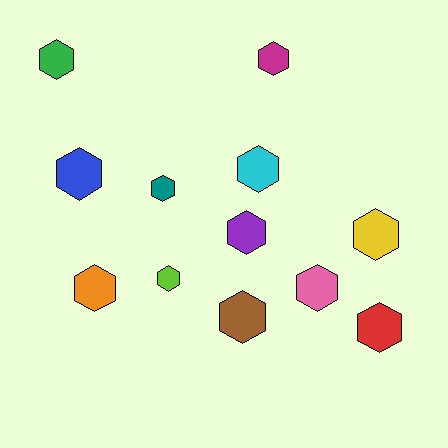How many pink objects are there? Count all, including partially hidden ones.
There is 1 pink object.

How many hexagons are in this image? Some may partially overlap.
There are 12 hexagons.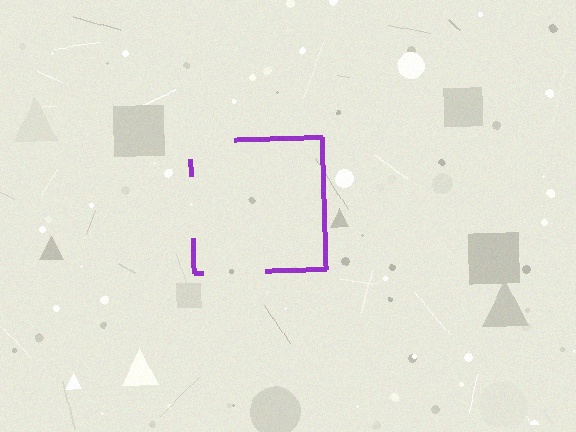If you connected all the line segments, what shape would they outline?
They would outline a square.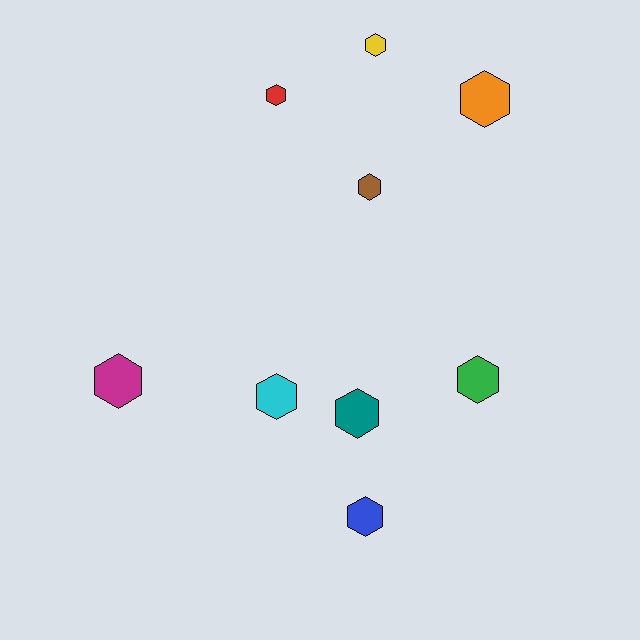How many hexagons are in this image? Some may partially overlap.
There are 9 hexagons.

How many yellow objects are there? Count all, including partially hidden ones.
There is 1 yellow object.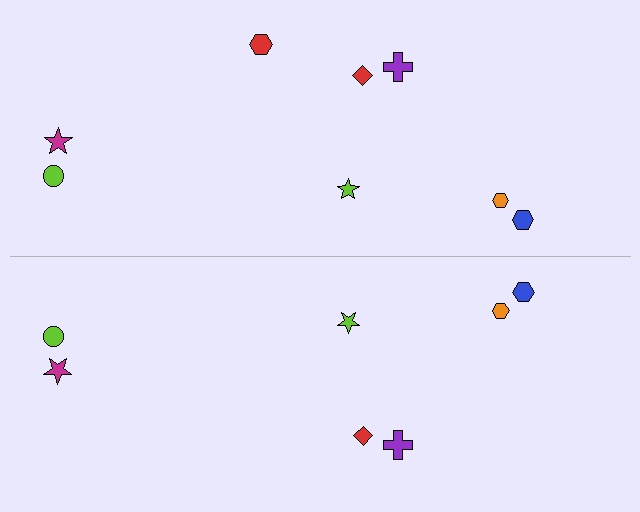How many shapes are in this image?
There are 15 shapes in this image.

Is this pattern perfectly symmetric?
No, the pattern is not perfectly symmetric. A red hexagon is missing from the bottom side.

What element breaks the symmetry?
A red hexagon is missing from the bottom side.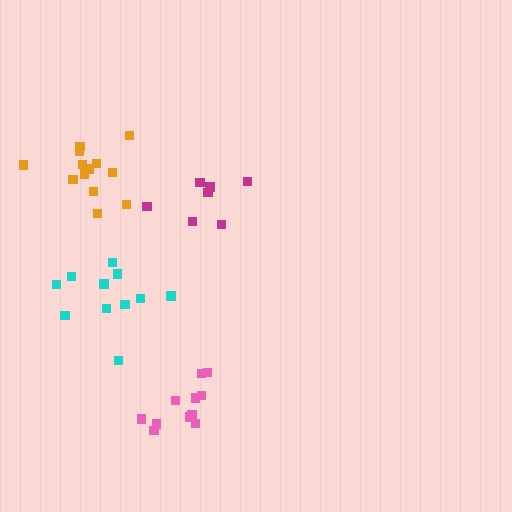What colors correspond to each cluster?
The clusters are colored: pink, magenta, orange, cyan.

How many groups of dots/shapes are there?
There are 4 groups.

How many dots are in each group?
Group 1: 11 dots, Group 2: 7 dots, Group 3: 13 dots, Group 4: 12 dots (43 total).